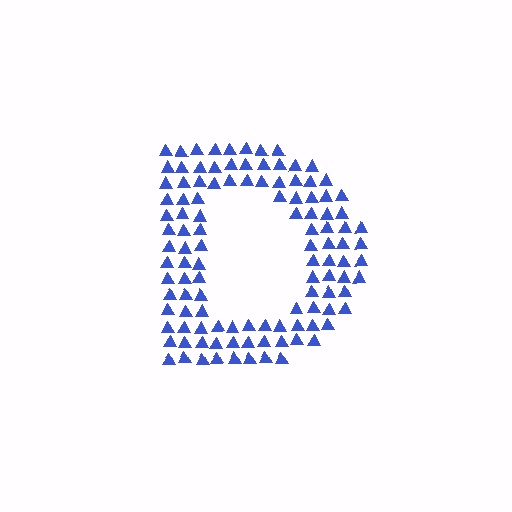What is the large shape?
The large shape is the letter D.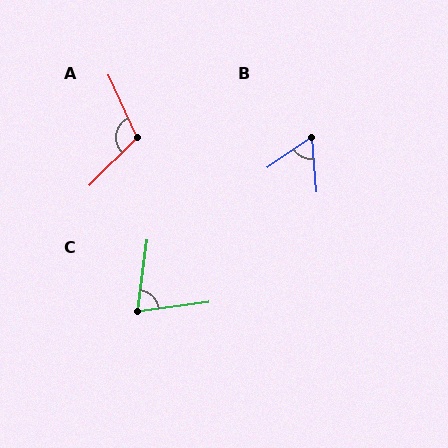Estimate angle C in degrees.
Approximately 75 degrees.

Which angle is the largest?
A, at approximately 110 degrees.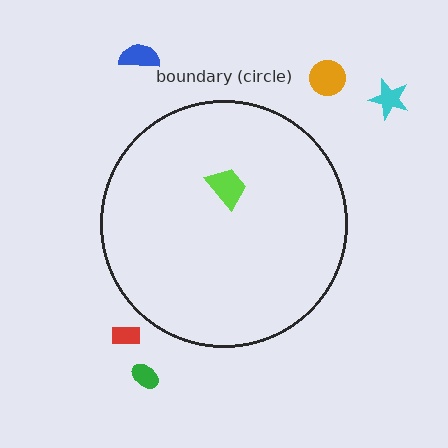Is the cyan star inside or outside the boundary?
Outside.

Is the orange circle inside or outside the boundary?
Outside.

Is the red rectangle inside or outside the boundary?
Outside.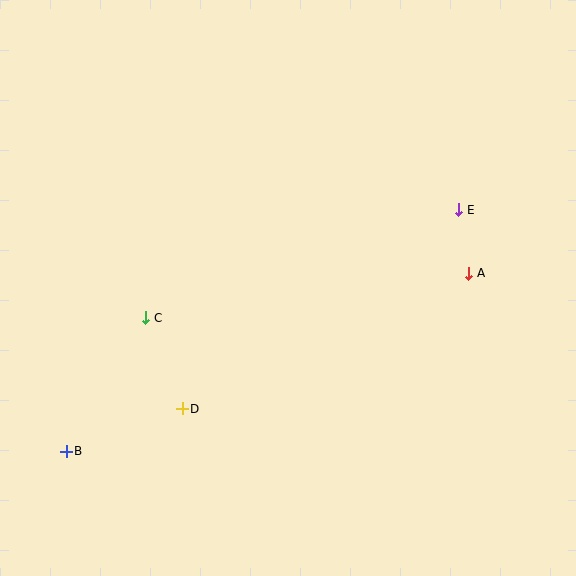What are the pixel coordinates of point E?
Point E is at (459, 210).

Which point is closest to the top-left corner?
Point C is closest to the top-left corner.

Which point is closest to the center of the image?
Point C at (146, 318) is closest to the center.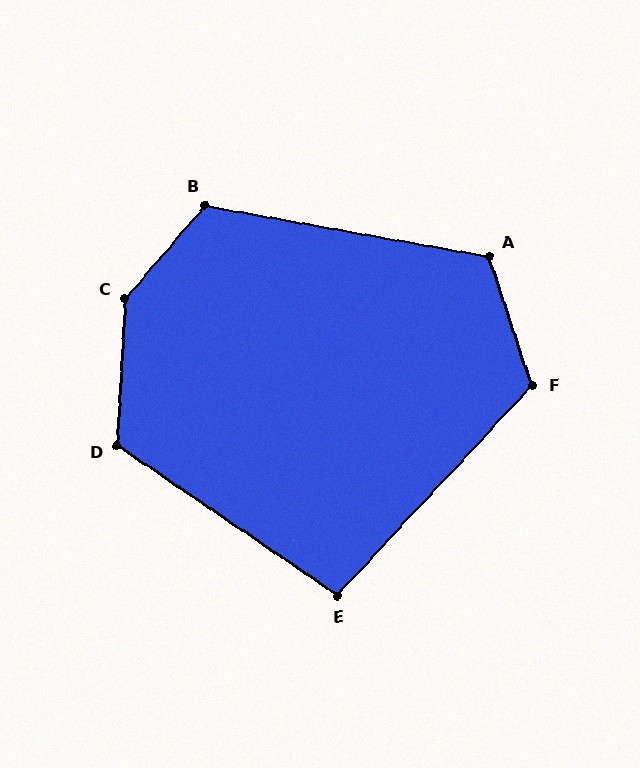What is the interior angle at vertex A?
Approximately 118 degrees (obtuse).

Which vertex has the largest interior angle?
C, at approximately 143 degrees.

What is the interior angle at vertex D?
Approximately 121 degrees (obtuse).